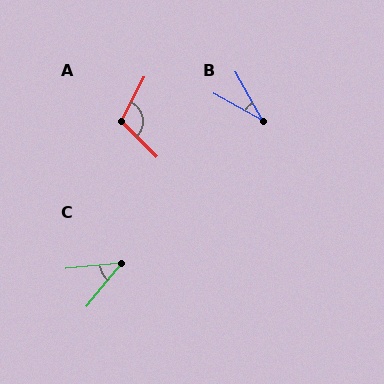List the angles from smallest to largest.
B (32°), C (45°), A (108°).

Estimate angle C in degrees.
Approximately 45 degrees.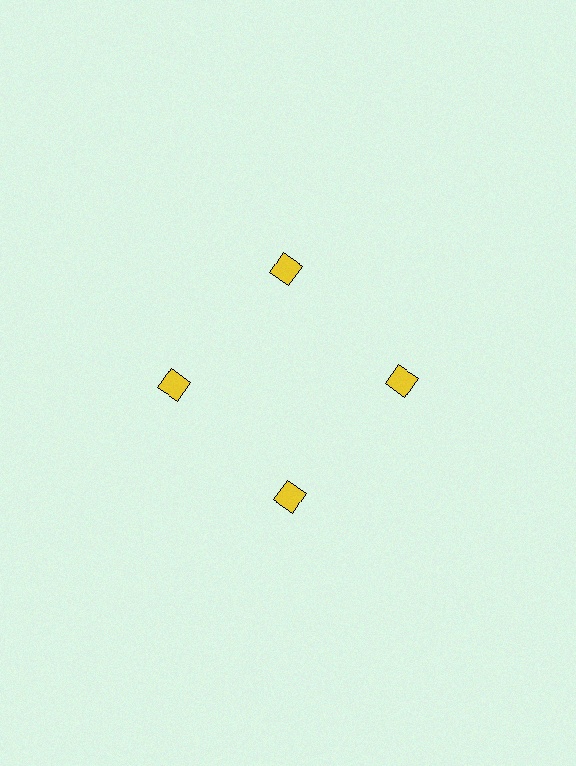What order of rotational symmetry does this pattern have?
This pattern has 4-fold rotational symmetry.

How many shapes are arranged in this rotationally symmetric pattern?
There are 4 shapes, arranged in 4 groups of 1.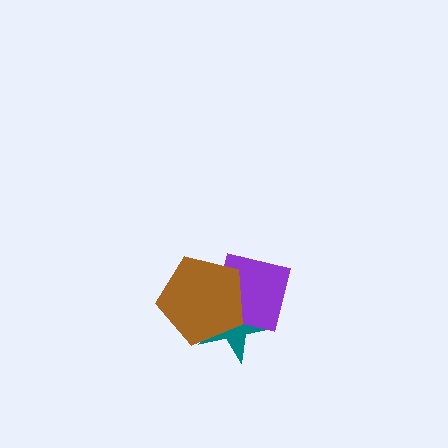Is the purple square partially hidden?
Yes, it is partially covered by another shape.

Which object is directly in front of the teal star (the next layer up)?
The purple square is directly in front of the teal star.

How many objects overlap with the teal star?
2 objects overlap with the teal star.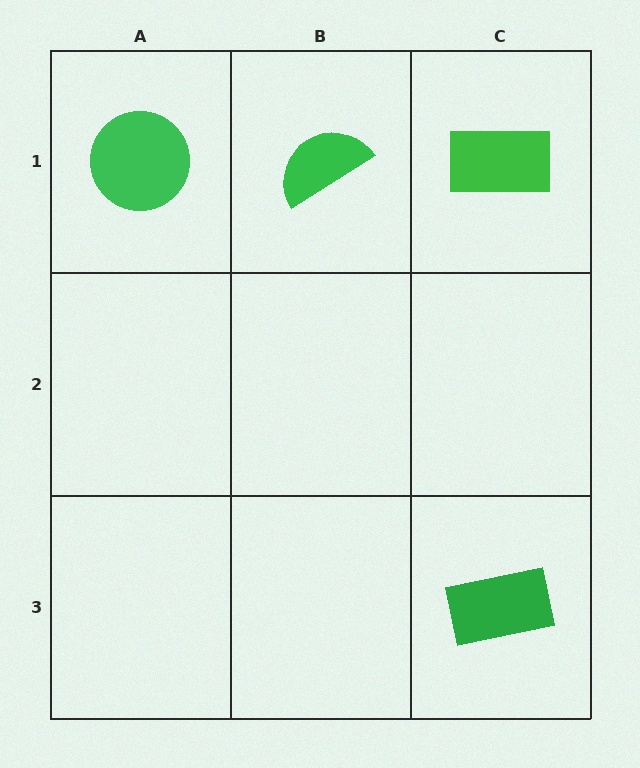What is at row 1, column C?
A green rectangle.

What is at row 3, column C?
A green rectangle.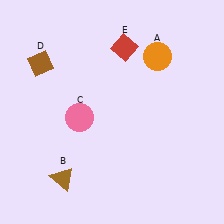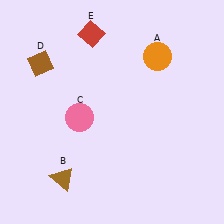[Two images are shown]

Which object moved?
The red diamond (E) moved left.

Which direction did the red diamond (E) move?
The red diamond (E) moved left.